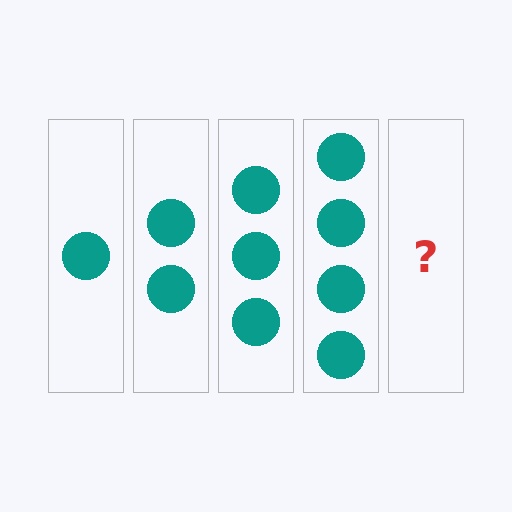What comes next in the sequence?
The next element should be 5 circles.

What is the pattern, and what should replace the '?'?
The pattern is that each step adds one more circle. The '?' should be 5 circles.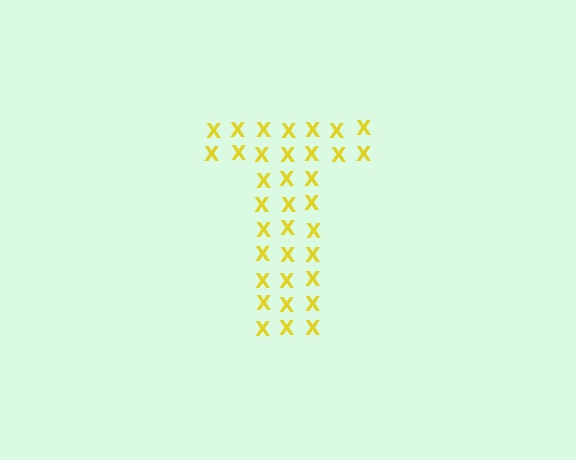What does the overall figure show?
The overall figure shows the letter T.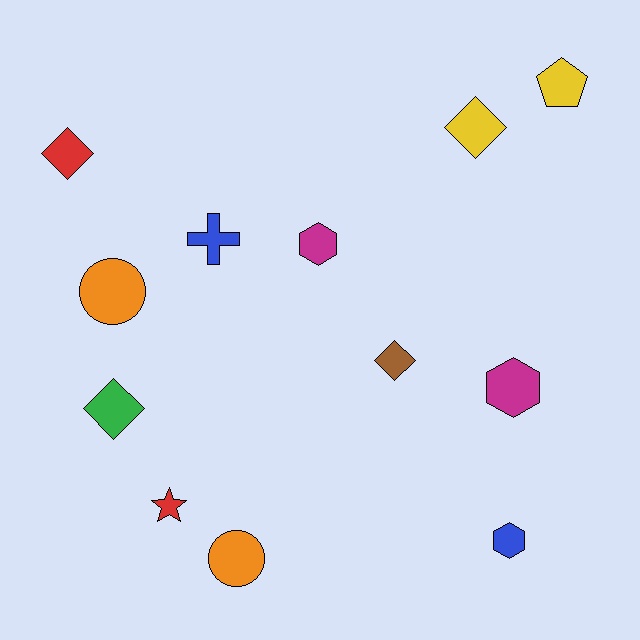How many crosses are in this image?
There is 1 cross.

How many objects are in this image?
There are 12 objects.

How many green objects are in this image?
There is 1 green object.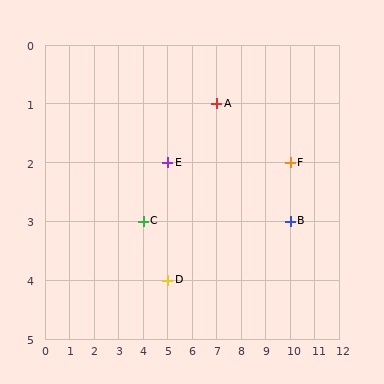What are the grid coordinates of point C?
Point C is at grid coordinates (4, 3).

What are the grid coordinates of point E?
Point E is at grid coordinates (5, 2).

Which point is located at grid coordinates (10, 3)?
Point B is at (10, 3).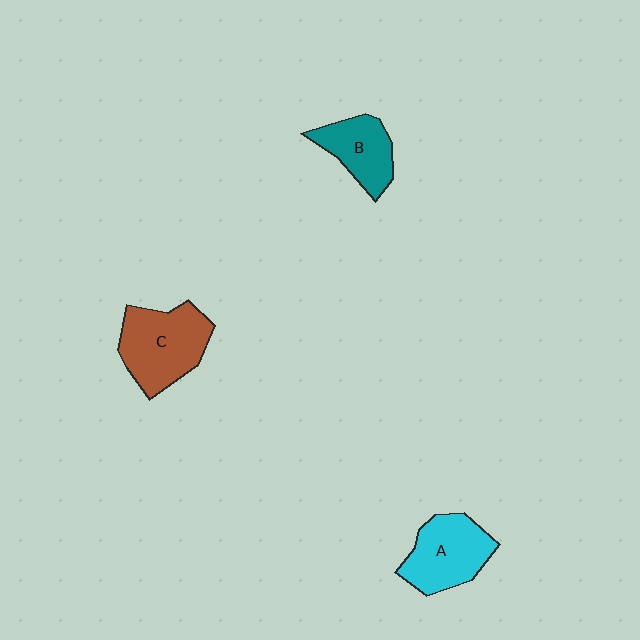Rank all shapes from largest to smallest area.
From largest to smallest: C (brown), A (cyan), B (teal).